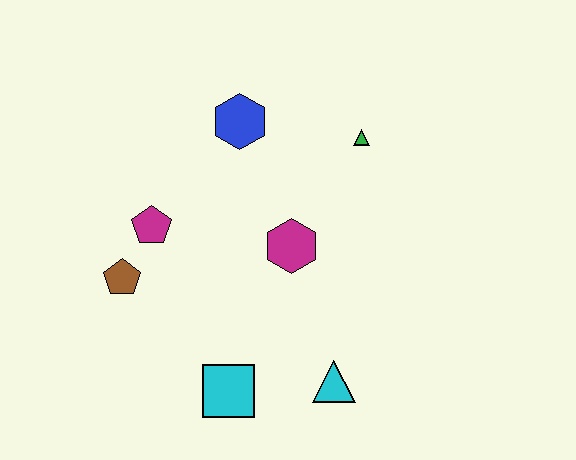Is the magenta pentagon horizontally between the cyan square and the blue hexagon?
No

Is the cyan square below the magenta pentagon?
Yes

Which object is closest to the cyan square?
The cyan triangle is closest to the cyan square.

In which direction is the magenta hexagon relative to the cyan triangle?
The magenta hexagon is above the cyan triangle.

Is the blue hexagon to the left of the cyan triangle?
Yes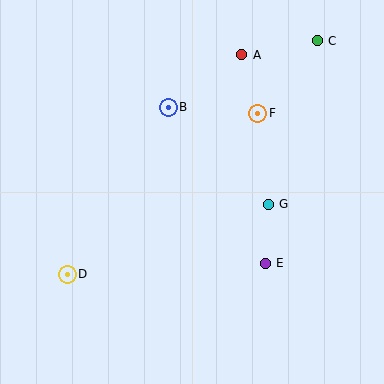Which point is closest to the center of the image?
Point G at (268, 204) is closest to the center.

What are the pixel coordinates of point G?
Point G is at (268, 204).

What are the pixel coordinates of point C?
Point C is at (317, 41).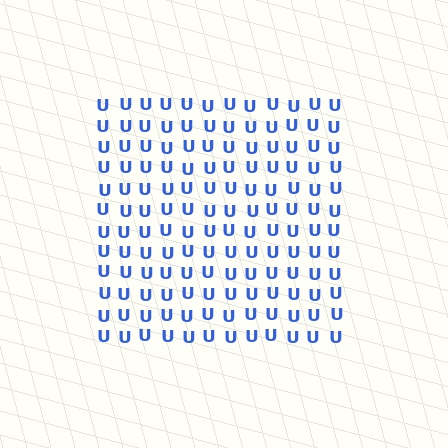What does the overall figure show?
The overall figure shows a square.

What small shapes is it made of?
It is made of small letter U's.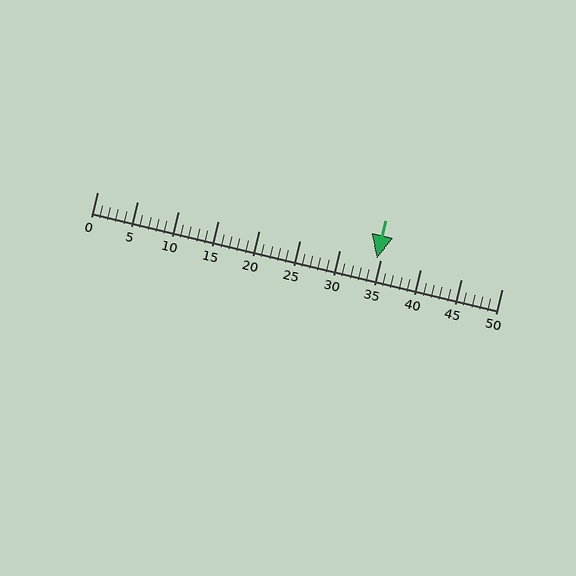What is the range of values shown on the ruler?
The ruler shows values from 0 to 50.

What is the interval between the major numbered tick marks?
The major tick marks are spaced 5 units apart.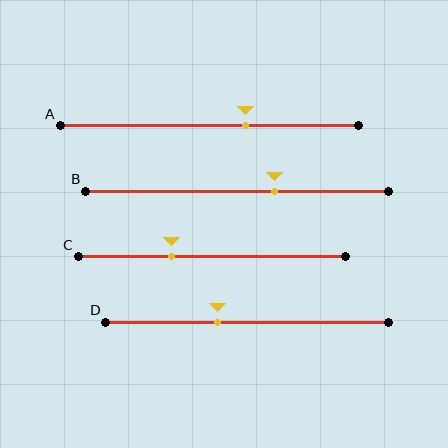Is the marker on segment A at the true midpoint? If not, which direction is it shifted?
No, the marker on segment A is shifted to the right by about 12% of the segment length.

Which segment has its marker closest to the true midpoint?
Segment D has its marker closest to the true midpoint.